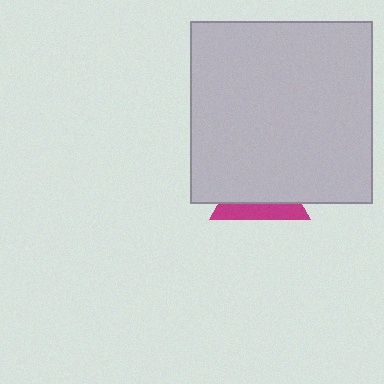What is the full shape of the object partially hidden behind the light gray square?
The partially hidden object is a magenta triangle.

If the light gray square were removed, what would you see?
You would see the complete magenta triangle.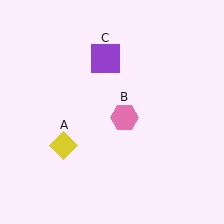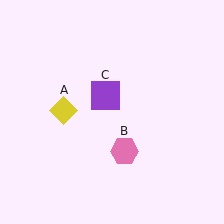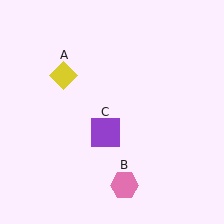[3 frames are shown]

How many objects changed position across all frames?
3 objects changed position: yellow diamond (object A), pink hexagon (object B), purple square (object C).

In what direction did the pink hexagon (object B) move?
The pink hexagon (object B) moved down.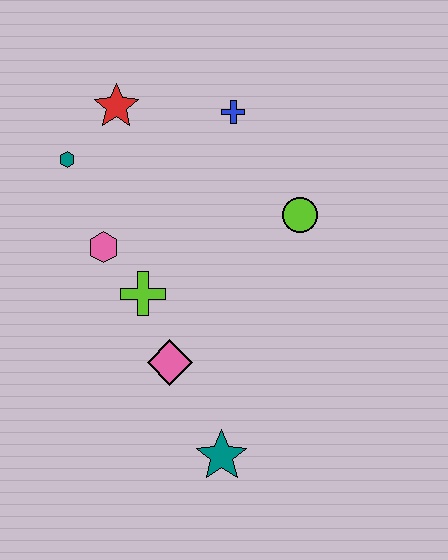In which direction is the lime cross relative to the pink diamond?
The lime cross is above the pink diamond.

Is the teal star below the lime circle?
Yes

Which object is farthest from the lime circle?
The teal star is farthest from the lime circle.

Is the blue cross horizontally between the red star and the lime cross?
No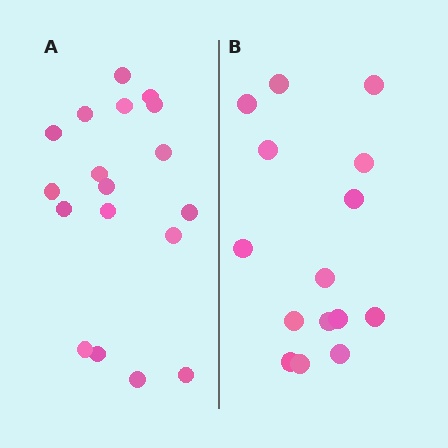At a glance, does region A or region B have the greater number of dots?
Region A (the left region) has more dots.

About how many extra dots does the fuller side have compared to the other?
Region A has just a few more — roughly 2 or 3 more dots than region B.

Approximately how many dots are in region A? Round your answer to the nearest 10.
About 20 dots. (The exact count is 18, which rounds to 20.)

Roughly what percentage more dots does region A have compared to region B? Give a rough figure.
About 20% more.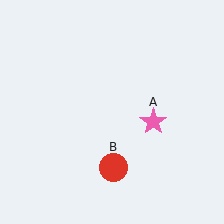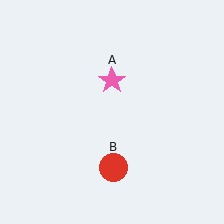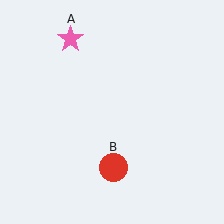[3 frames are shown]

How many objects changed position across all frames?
1 object changed position: pink star (object A).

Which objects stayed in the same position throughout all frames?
Red circle (object B) remained stationary.